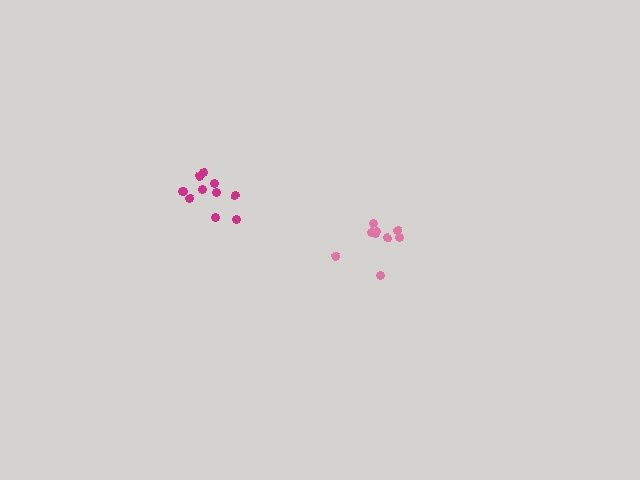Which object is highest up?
The magenta cluster is topmost.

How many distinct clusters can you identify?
There are 2 distinct clusters.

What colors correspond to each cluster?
The clusters are colored: pink, magenta.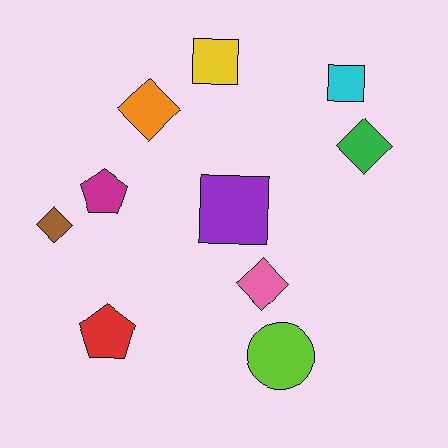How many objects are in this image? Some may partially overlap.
There are 10 objects.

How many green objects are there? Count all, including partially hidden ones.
There is 1 green object.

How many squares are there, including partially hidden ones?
There are 3 squares.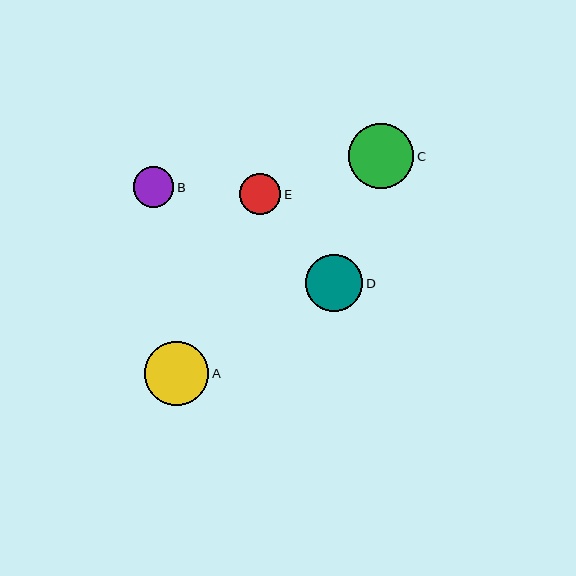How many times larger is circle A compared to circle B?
Circle A is approximately 1.6 times the size of circle B.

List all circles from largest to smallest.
From largest to smallest: C, A, D, E, B.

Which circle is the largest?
Circle C is the largest with a size of approximately 65 pixels.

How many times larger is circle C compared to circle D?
Circle C is approximately 1.1 times the size of circle D.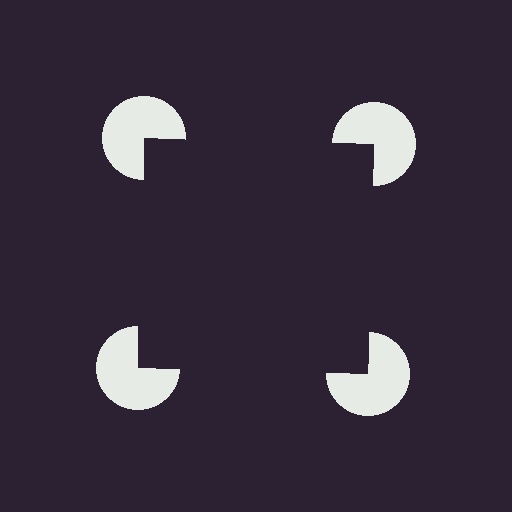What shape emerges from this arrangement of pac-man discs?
An illusory square — its edges are inferred from the aligned wedge cuts in the pac-man discs, not physically drawn.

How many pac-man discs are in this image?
There are 4 — one at each vertex of the illusory square.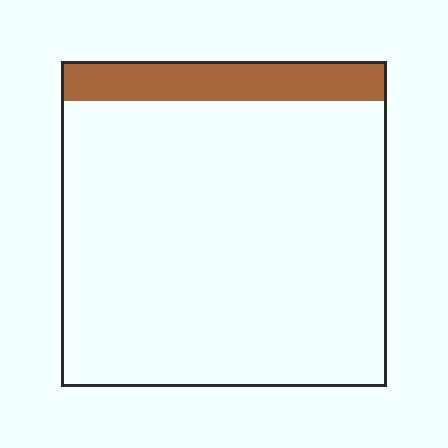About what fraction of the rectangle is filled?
About one eighth (1/8).